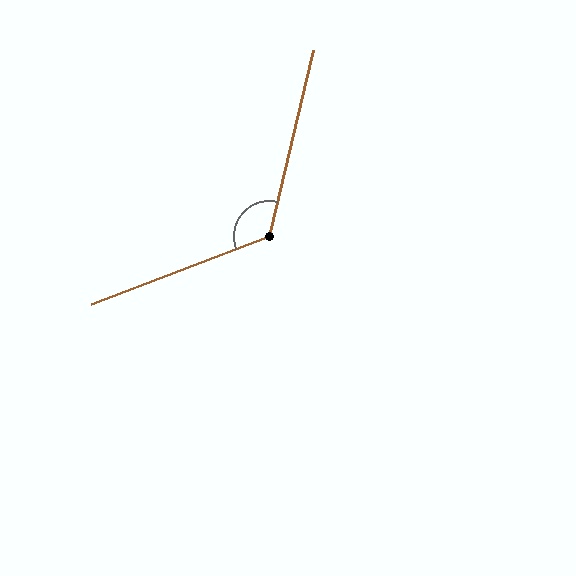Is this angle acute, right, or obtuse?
It is obtuse.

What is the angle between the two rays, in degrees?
Approximately 124 degrees.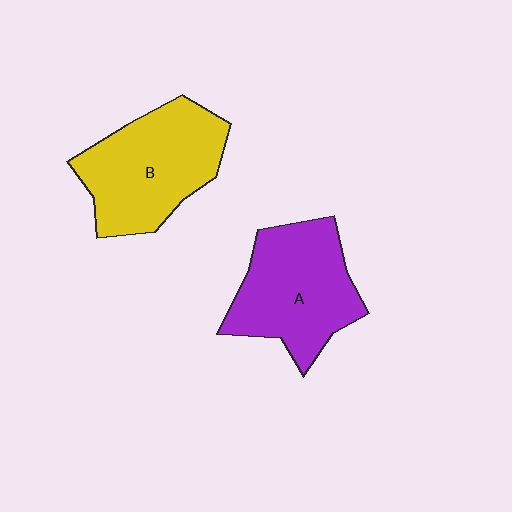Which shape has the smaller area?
Shape A (purple).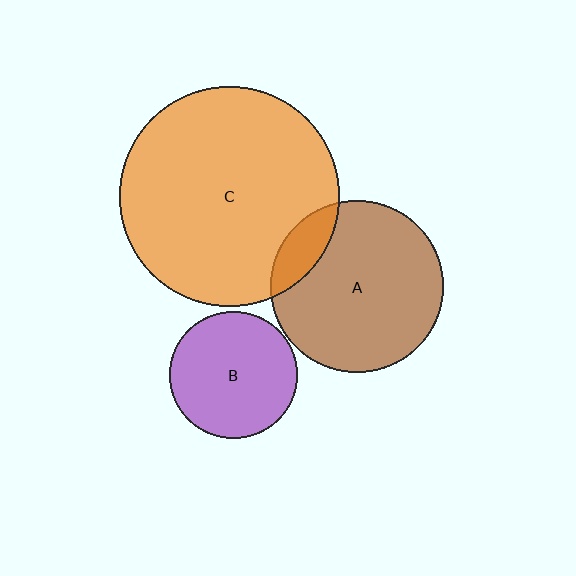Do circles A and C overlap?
Yes.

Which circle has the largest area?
Circle C (orange).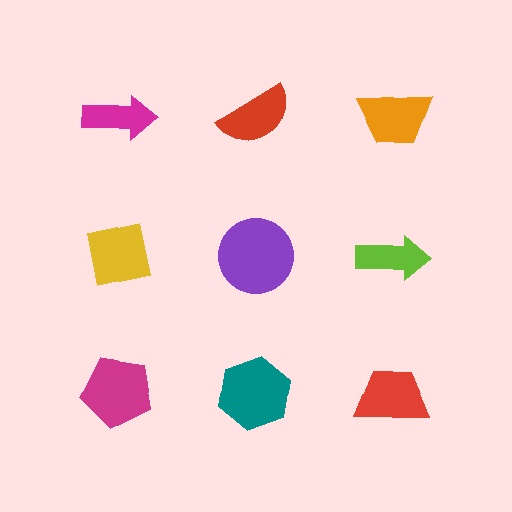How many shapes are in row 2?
3 shapes.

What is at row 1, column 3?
An orange trapezoid.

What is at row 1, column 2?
A red semicircle.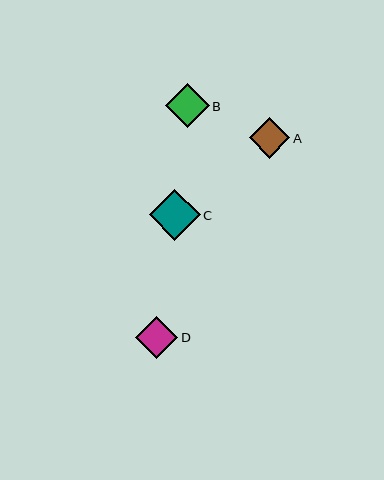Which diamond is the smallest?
Diamond A is the smallest with a size of approximately 40 pixels.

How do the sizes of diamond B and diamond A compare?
Diamond B and diamond A are approximately the same size.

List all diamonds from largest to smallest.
From largest to smallest: C, B, D, A.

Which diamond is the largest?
Diamond C is the largest with a size of approximately 51 pixels.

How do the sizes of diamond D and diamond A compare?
Diamond D and diamond A are approximately the same size.